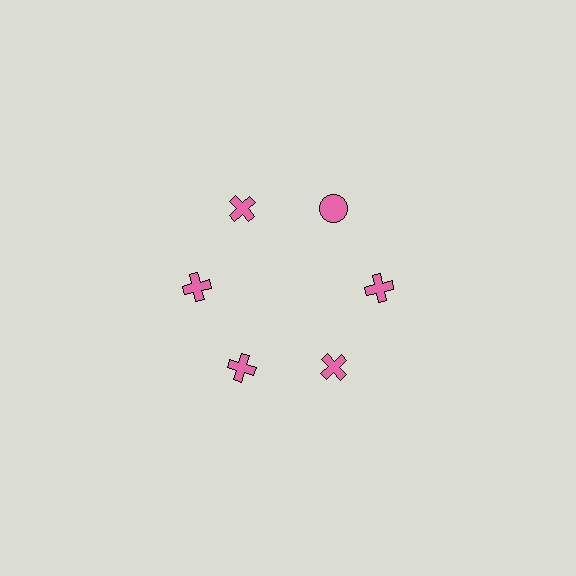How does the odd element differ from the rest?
It has a different shape: circle instead of cross.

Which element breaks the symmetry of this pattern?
The pink circle at roughly the 1 o'clock position breaks the symmetry. All other shapes are pink crosses.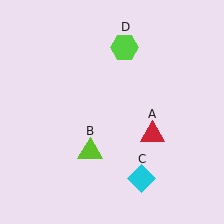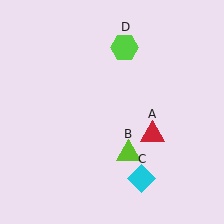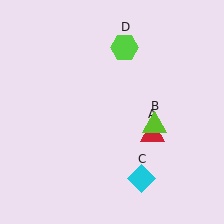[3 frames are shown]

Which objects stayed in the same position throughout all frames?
Red triangle (object A) and cyan diamond (object C) and lime hexagon (object D) remained stationary.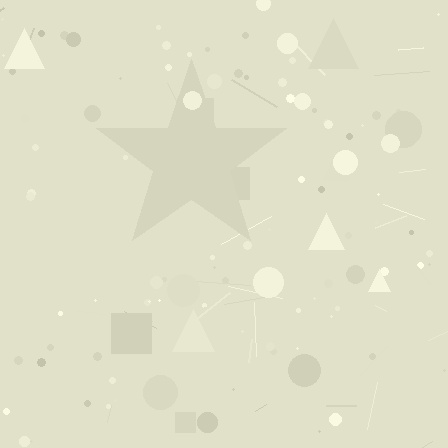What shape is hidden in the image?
A star is hidden in the image.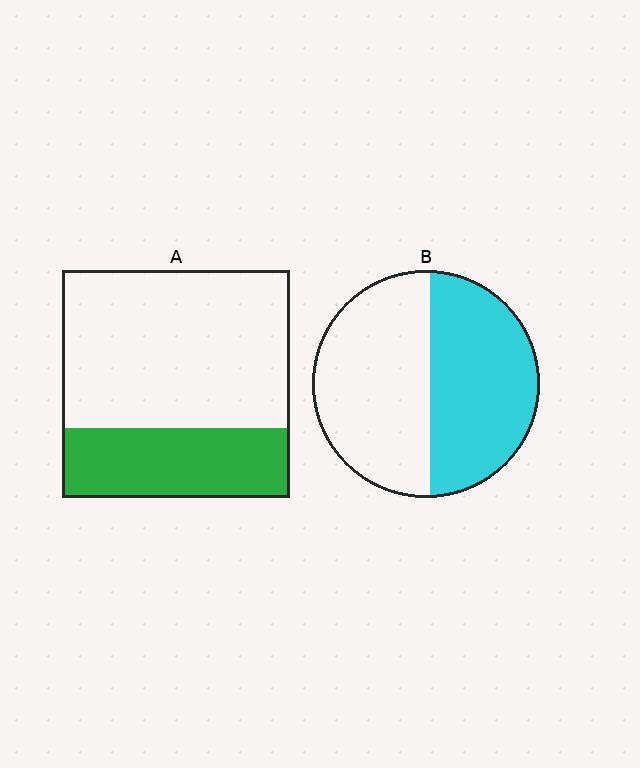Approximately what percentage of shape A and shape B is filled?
A is approximately 30% and B is approximately 50%.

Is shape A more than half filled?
No.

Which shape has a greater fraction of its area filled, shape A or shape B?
Shape B.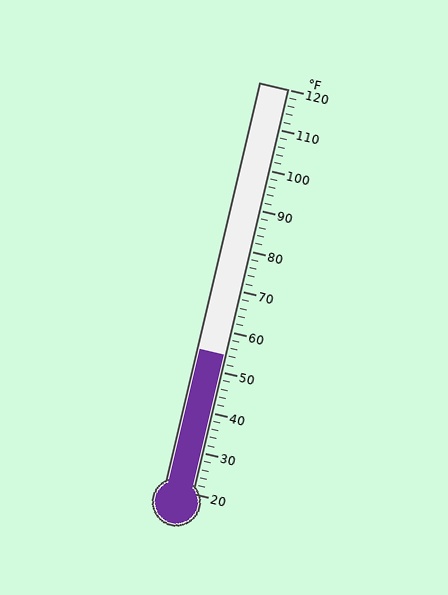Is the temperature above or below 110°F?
The temperature is below 110°F.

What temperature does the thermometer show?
The thermometer shows approximately 54°F.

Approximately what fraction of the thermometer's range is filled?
The thermometer is filled to approximately 35% of its range.